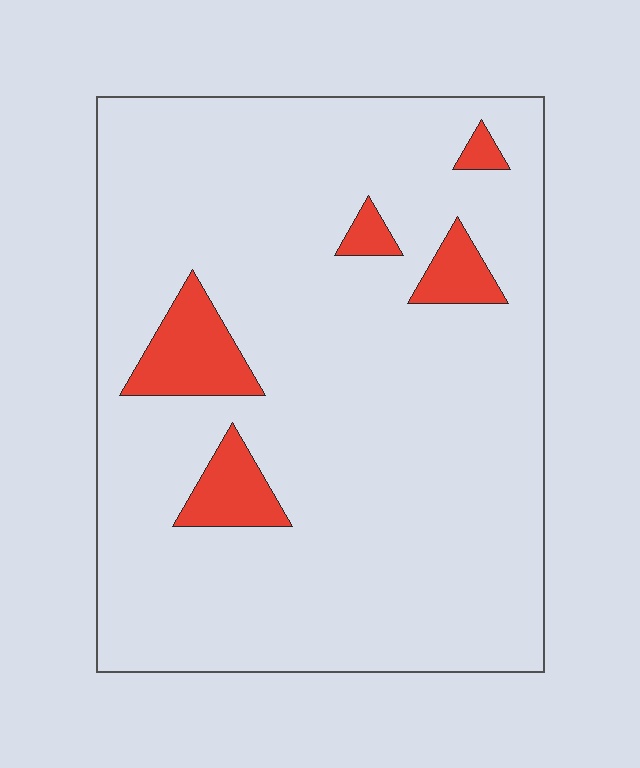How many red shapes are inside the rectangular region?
5.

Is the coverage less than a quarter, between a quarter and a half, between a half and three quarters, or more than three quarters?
Less than a quarter.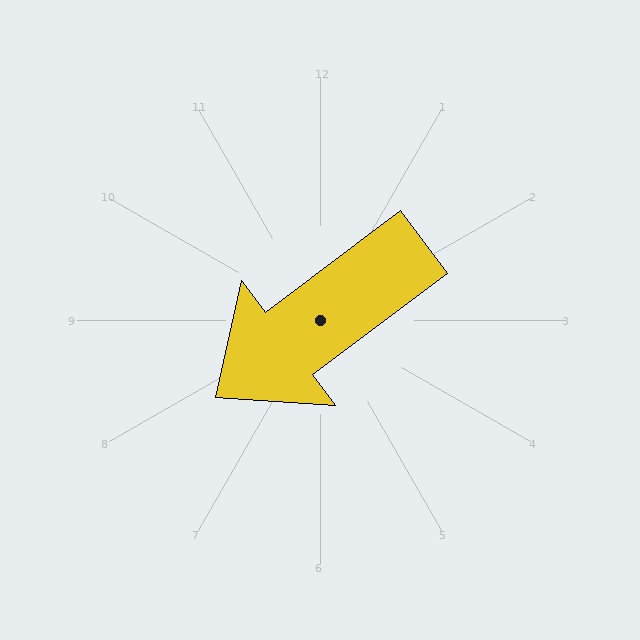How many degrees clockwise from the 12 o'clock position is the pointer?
Approximately 233 degrees.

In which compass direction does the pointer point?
Southwest.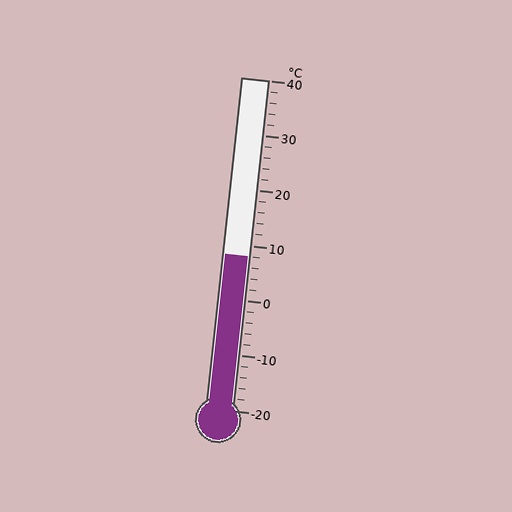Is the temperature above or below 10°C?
The temperature is below 10°C.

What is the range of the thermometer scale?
The thermometer scale ranges from -20°C to 40°C.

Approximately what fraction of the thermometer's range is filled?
The thermometer is filled to approximately 45% of its range.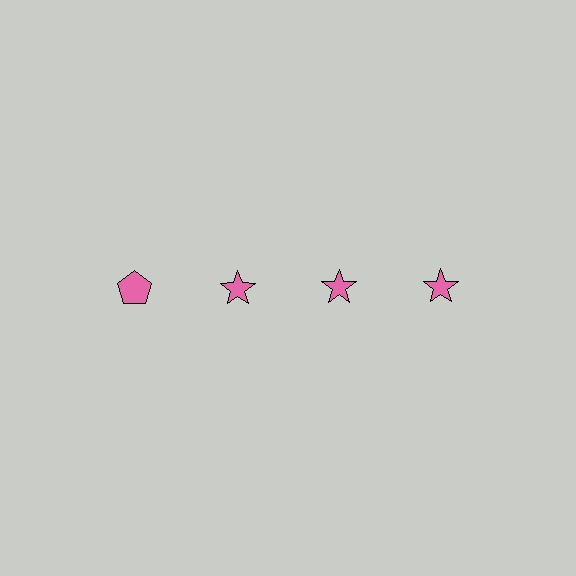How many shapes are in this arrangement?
There are 4 shapes arranged in a grid pattern.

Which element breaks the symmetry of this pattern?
The pink pentagon in the top row, leftmost column breaks the symmetry. All other shapes are pink stars.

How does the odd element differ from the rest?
It has a different shape: pentagon instead of star.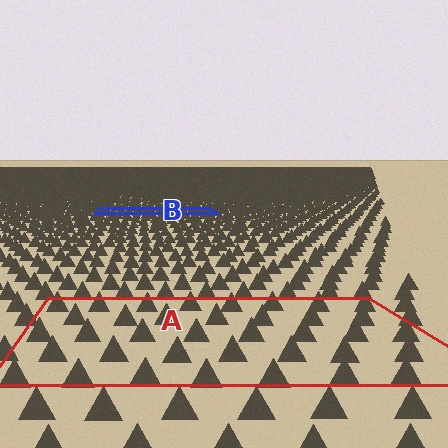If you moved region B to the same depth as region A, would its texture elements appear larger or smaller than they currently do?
They would appear larger. At a closer depth, the same texture elements are projected at a bigger on-screen size.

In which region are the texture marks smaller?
The texture marks are smaller in region B, because it is farther away.